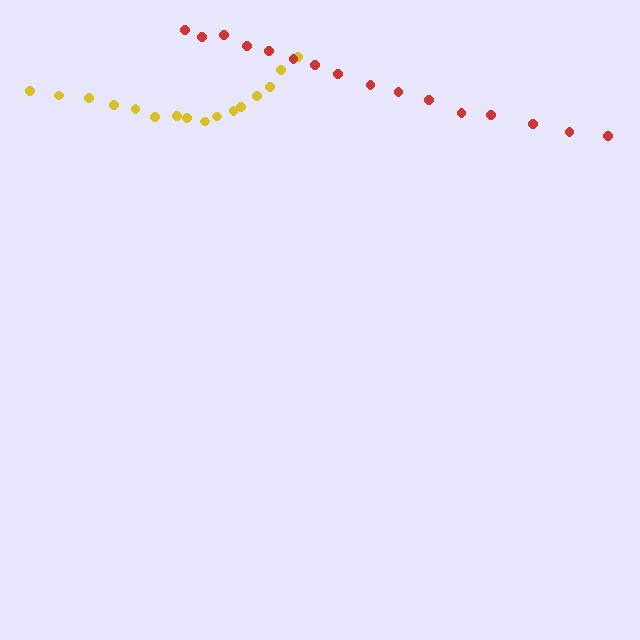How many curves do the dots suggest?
There are 2 distinct paths.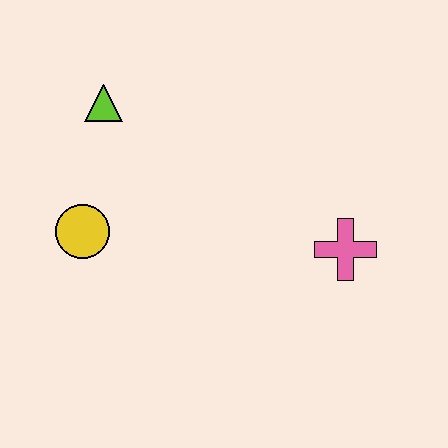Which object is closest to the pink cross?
The yellow circle is closest to the pink cross.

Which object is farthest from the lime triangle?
The pink cross is farthest from the lime triangle.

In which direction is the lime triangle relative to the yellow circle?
The lime triangle is above the yellow circle.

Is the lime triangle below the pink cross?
No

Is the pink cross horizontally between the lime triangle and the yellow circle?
No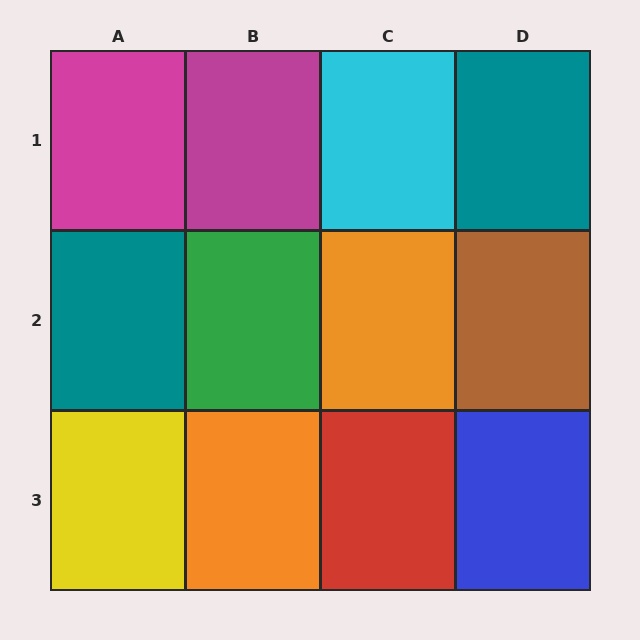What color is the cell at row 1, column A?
Magenta.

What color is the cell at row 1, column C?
Cyan.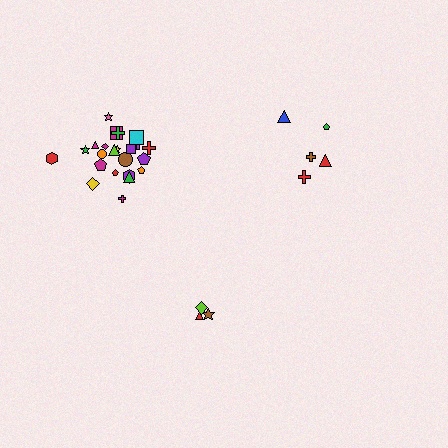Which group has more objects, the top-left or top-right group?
The top-left group.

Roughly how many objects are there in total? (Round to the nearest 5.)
Roughly 35 objects in total.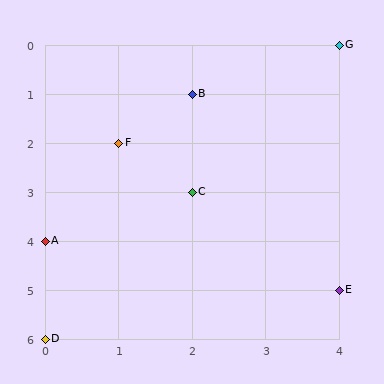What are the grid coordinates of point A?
Point A is at grid coordinates (0, 4).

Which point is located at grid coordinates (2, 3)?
Point C is at (2, 3).